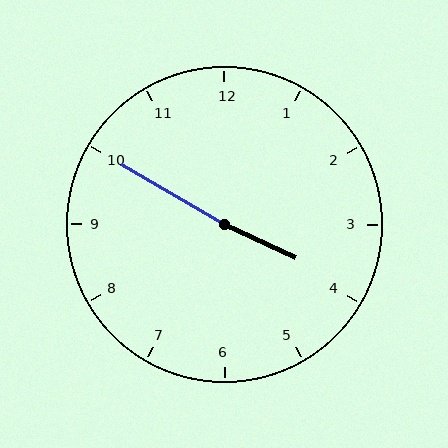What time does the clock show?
3:50.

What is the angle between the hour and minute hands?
Approximately 175 degrees.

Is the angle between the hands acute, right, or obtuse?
It is obtuse.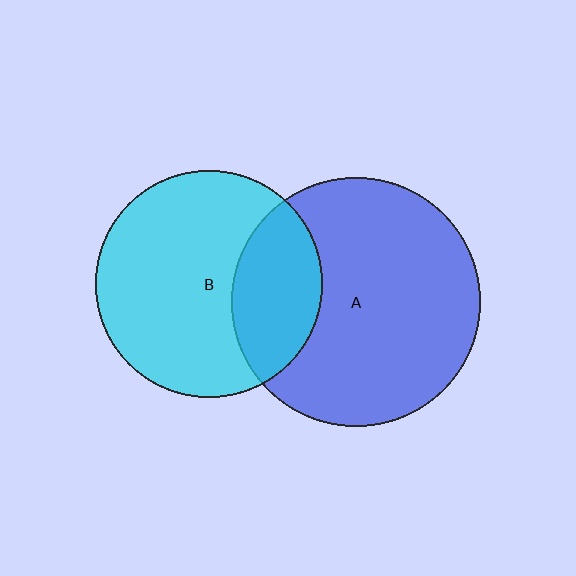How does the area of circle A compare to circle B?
Approximately 1.2 times.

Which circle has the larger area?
Circle A (blue).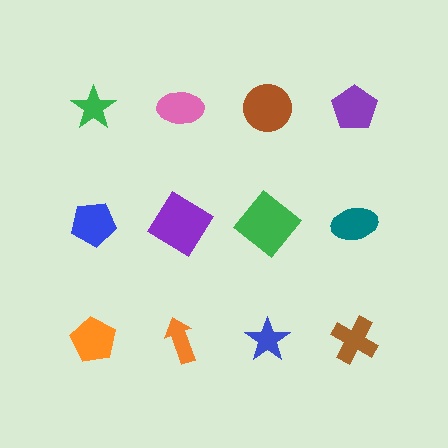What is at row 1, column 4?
A purple pentagon.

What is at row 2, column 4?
A teal ellipse.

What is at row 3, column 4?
A brown cross.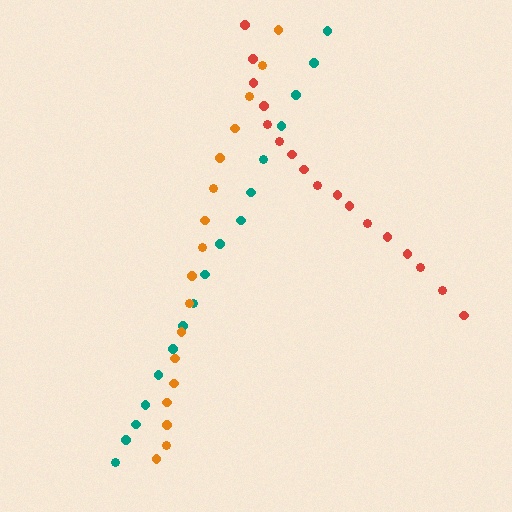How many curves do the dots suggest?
There are 3 distinct paths.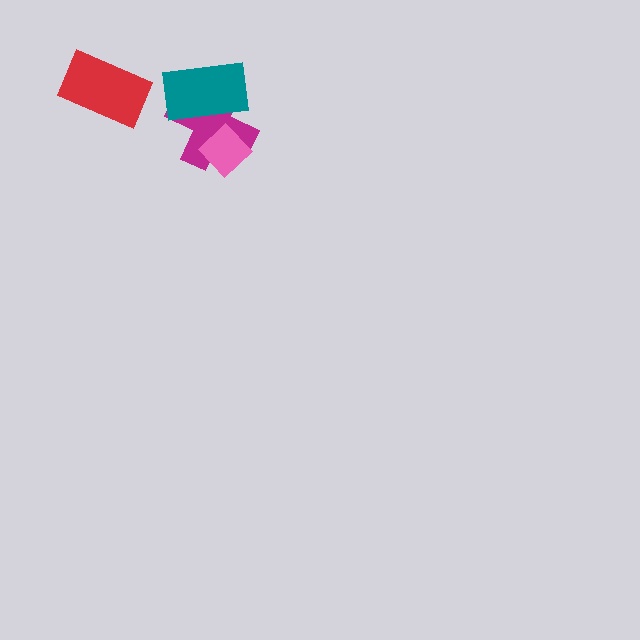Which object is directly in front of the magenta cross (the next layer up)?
The pink diamond is directly in front of the magenta cross.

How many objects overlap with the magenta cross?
2 objects overlap with the magenta cross.